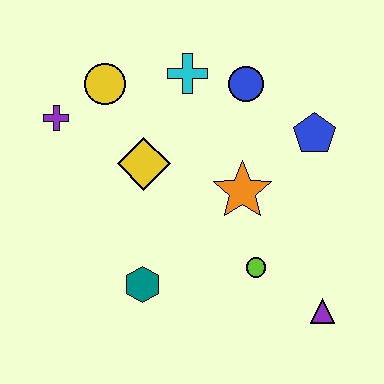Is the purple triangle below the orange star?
Yes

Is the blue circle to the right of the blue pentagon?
No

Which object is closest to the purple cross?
The yellow circle is closest to the purple cross.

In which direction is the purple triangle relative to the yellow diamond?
The purple triangle is to the right of the yellow diamond.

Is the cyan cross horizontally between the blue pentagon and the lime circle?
No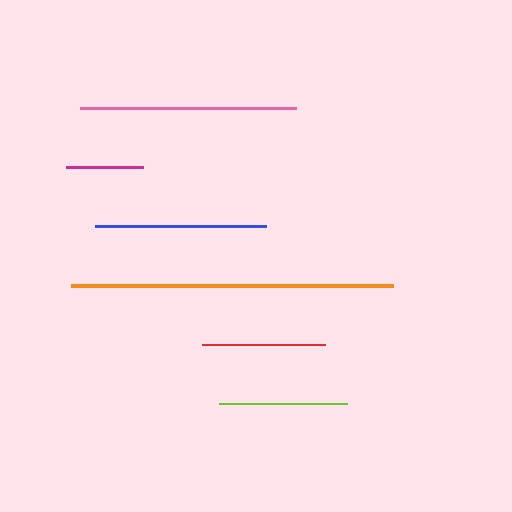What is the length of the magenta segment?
The magenta segment is approximately 77 pixels long.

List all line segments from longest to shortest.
From longest to shortest: orange, pink, blue, lime, red, magenta.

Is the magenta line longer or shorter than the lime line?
The lime line is longer than the magenta line.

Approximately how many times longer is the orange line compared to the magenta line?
The orange line is approximately 4.2 times the length of the magenta line.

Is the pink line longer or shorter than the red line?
The pink line is longer than the red line.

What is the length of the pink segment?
The pink segment is approximately 216 pixels long.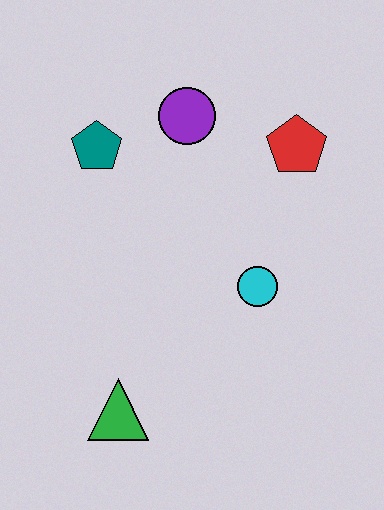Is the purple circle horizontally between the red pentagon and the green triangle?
Yes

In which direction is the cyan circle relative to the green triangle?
The cyan circle is to the right of the green triangle.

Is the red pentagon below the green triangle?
No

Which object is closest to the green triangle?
The cyan circle is closest to the green triangle.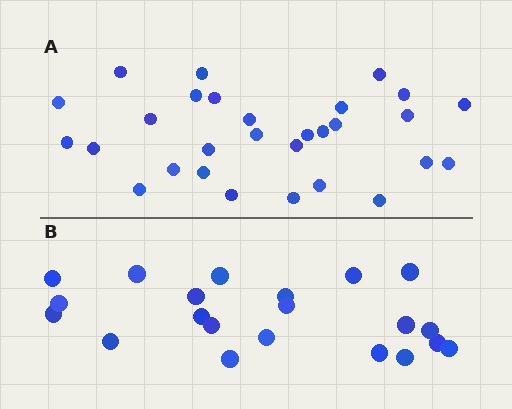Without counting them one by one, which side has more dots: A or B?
Region A (the top region) has more dots.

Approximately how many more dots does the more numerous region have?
Region A has roughly 8 or so more dots than region B.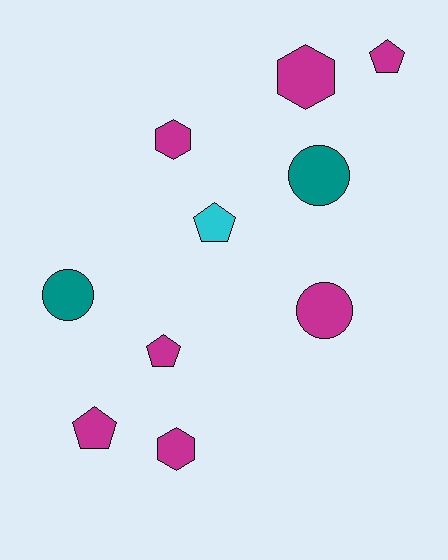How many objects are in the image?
There are 10 objects.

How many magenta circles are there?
There is 1 magenta circle.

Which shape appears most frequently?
Pentagon, with 4 objects.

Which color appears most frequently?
Magenta, with 7 objects.